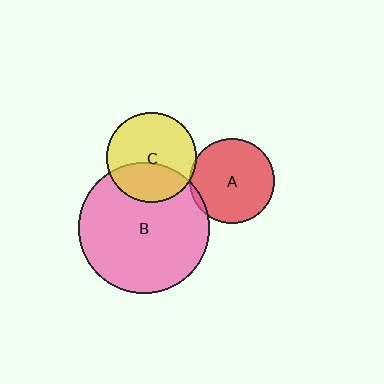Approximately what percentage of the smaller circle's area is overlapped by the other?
Approximately 5%.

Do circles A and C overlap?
Yes.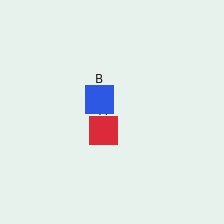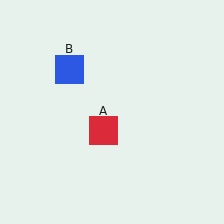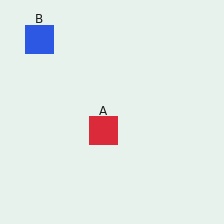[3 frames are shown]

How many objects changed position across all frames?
1 object changed position: blue square (object B).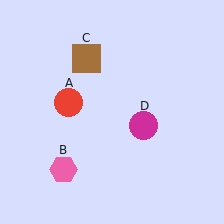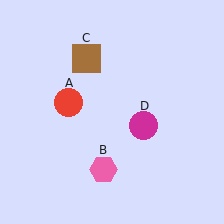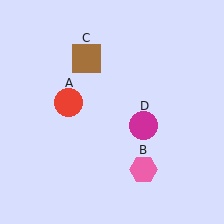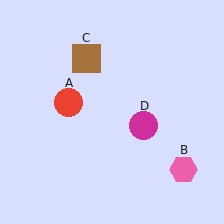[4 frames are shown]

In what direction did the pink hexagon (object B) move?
The pink hexagon (object B) moved right.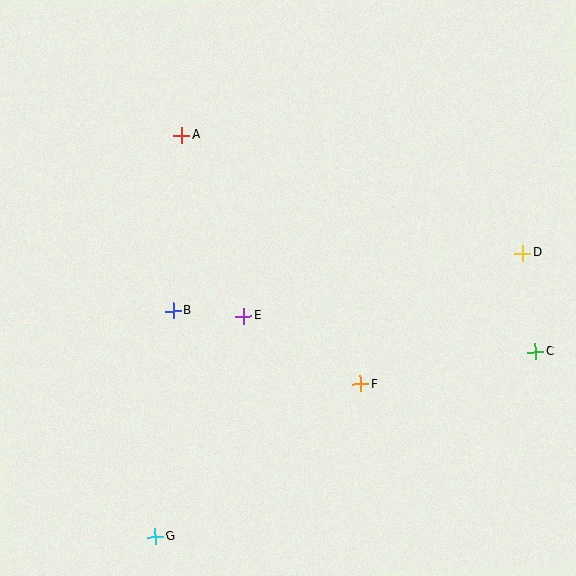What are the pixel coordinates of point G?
Point G is at (155, 537).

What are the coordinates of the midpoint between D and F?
The midpoint between D and F is at (442, 319).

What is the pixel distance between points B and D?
The distance between B and D is 355 pixels.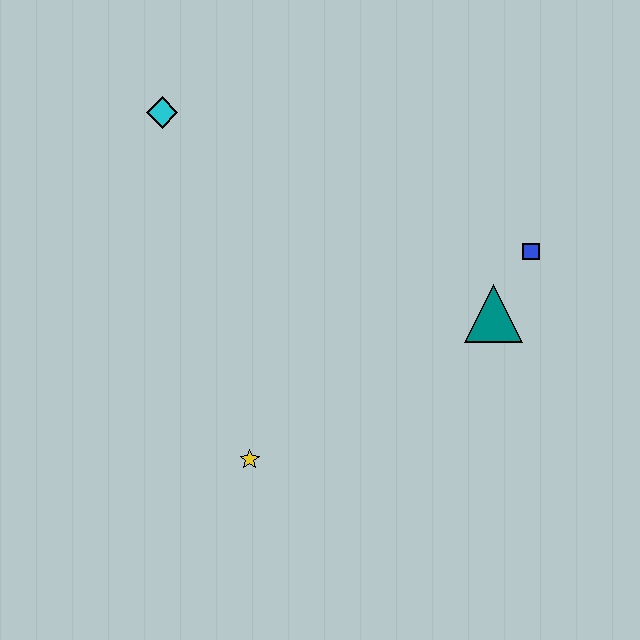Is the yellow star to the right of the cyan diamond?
Yes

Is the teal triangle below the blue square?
Yes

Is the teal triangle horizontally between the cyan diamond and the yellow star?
No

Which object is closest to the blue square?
The teal triangle is closest to the blue square.